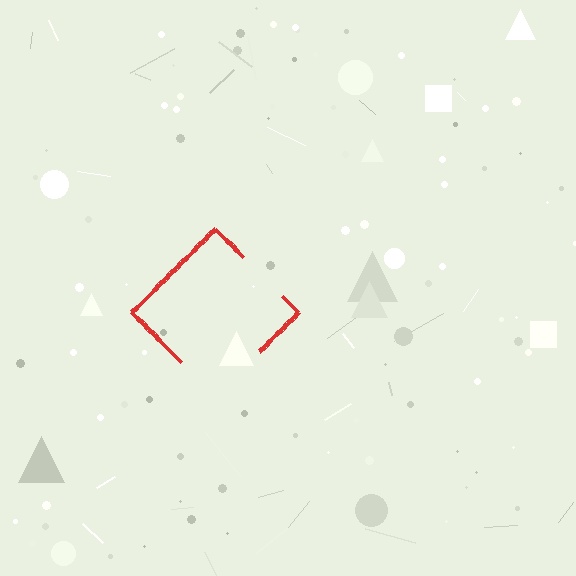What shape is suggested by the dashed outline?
The dashed outline suggests a diamond.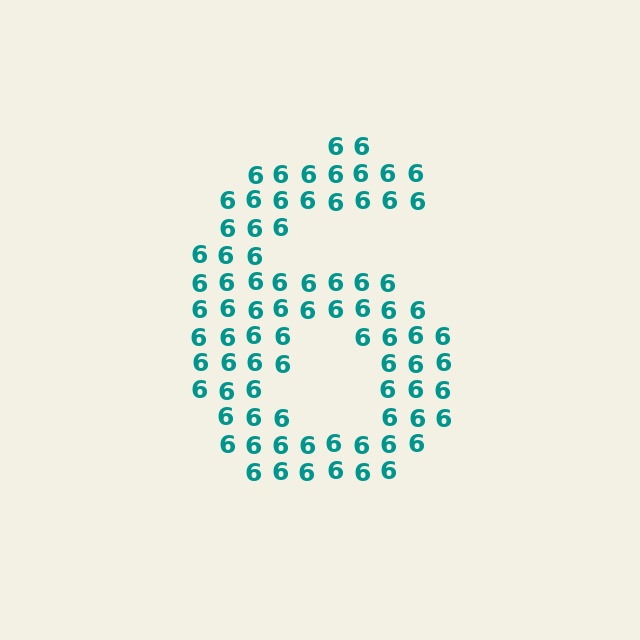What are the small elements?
The small elements are digit 6's.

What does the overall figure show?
The overall figure shows the digit 6.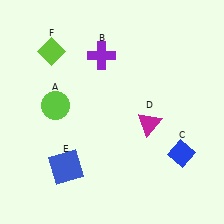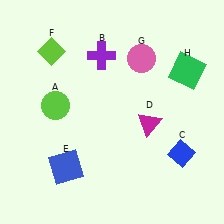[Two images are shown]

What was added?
A pink circle (G), a green square (H) were added in Image 2.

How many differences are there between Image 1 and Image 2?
There are 2 differences between the two images.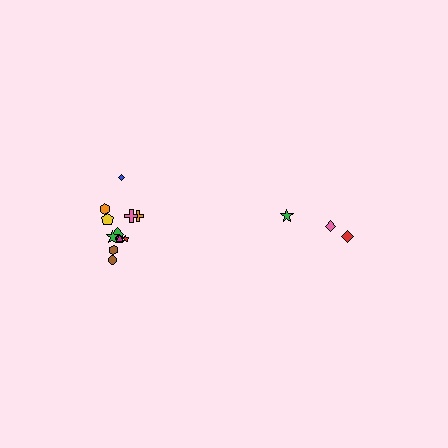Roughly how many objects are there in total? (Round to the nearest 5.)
Roughly 15 objects in total.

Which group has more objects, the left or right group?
The left group.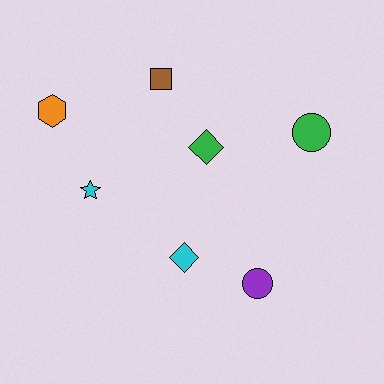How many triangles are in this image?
There are no triangles.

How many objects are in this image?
There are 7 objects.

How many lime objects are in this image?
There are no lime objects.